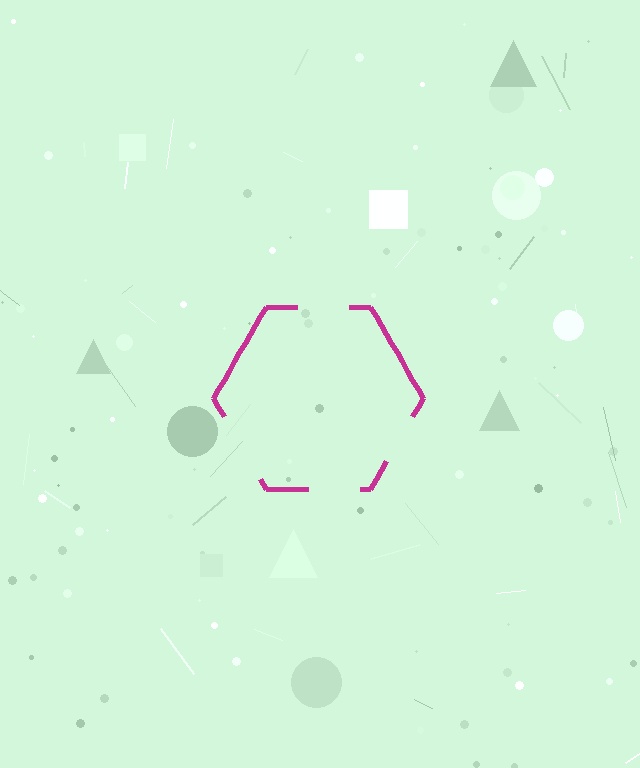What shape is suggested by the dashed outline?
The dashed outline suggests a hexagon.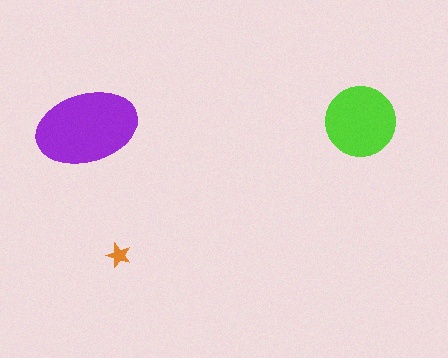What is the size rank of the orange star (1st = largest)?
3rd.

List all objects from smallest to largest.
The orange star, the lime circle, the purple ellipse.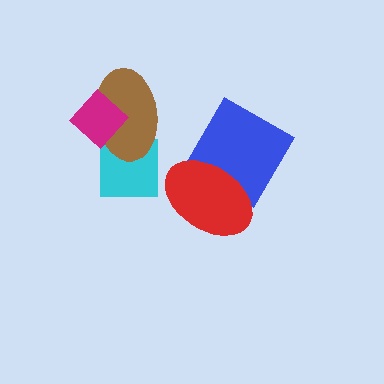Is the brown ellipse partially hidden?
Yes, it is partially covered by another shape.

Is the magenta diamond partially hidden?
No, no other shape covers it.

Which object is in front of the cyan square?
The brown ellipse is in front of the cyan square.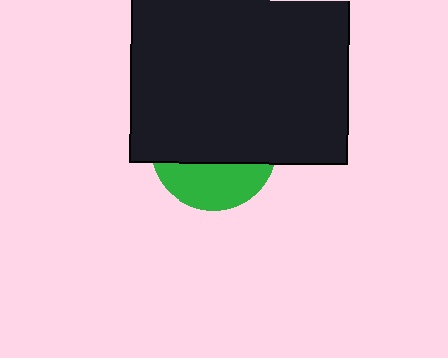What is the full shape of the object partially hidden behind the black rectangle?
The partially hidden object is a green circle.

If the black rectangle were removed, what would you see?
You would see the complete green circle.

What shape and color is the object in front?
The object in front is a black rectangle.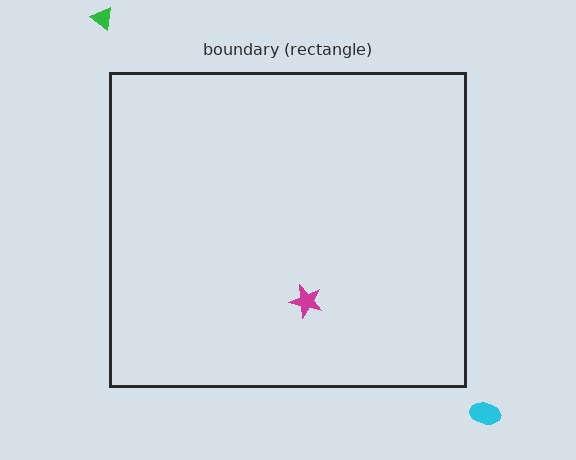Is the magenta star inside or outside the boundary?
Inside.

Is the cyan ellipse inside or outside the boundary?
Outside.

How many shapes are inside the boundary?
1 inside, 2 outside.